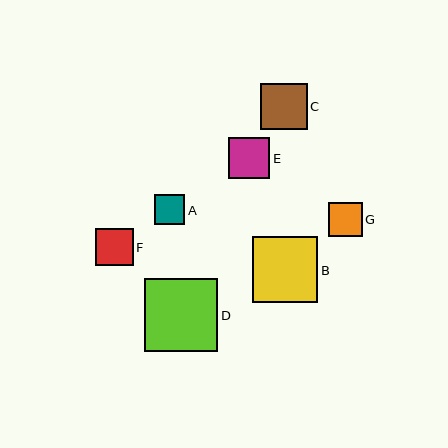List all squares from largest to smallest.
From largest to smallest: D, B, C, E, F, G, A.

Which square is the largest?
Square D is the largest with a size of approximately 73 pixels.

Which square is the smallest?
Square A is the smallest with a size of approximately 30 pixels.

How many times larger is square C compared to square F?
Square C is approximately 1.2 times the size of square F.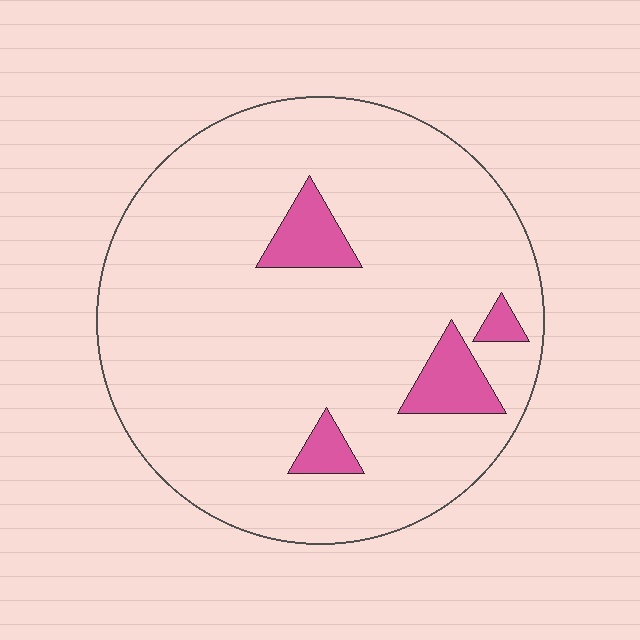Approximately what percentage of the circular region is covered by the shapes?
Approximately 10%.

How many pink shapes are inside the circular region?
4.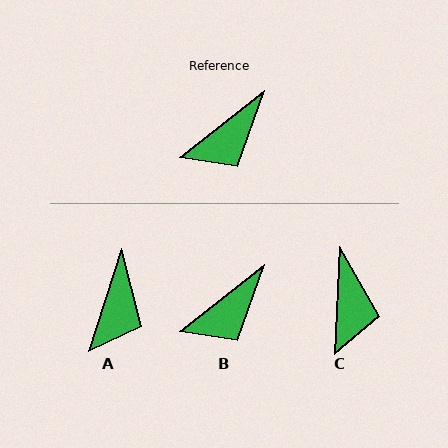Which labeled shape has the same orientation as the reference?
B.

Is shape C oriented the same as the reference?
No, it is off by about 49 degrees.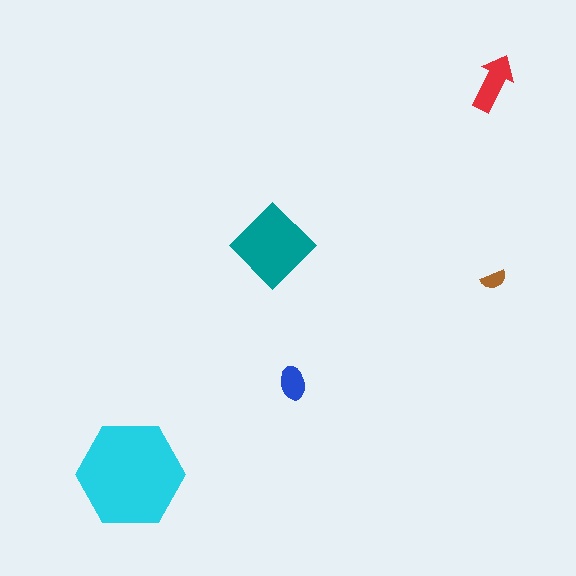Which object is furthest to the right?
The brown semicircle is rightmost.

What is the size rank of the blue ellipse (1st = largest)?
4th.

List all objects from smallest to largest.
The brown semicircle, the blue ellipse, the red arrow, the teal diamond, the cyan hexagon.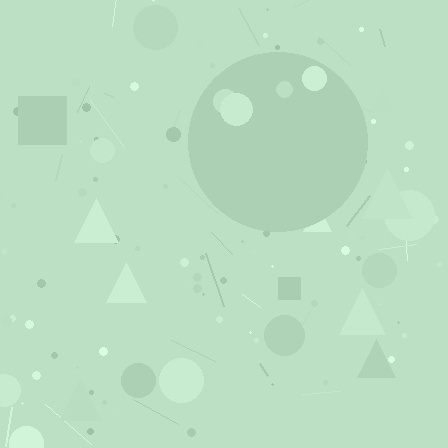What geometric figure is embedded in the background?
A circle is embedded in the background.